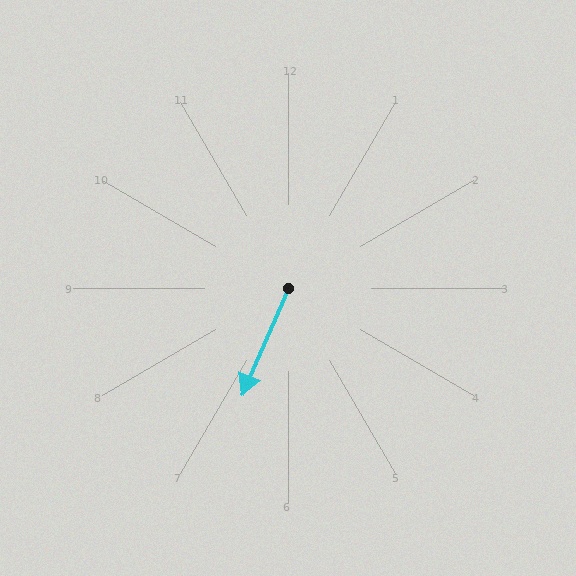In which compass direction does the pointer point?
Southwest.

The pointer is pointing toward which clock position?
Roughly 7 o'clock.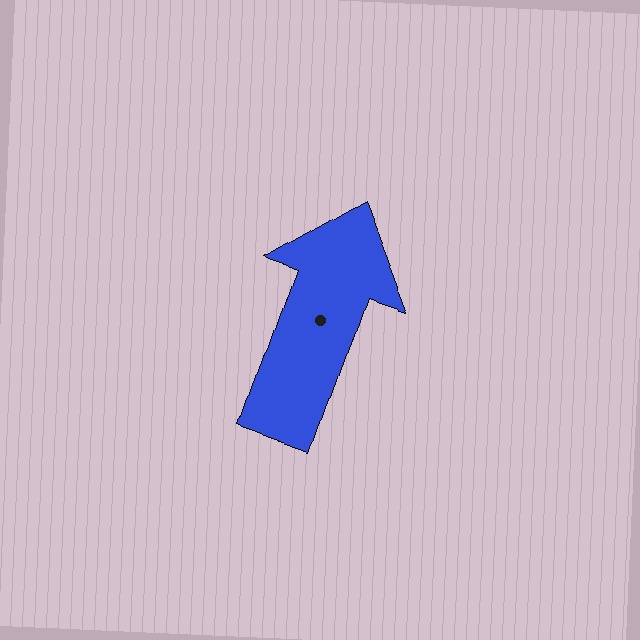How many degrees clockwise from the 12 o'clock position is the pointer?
Approximately 19 degrees.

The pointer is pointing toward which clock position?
Roughly 1 o'clock.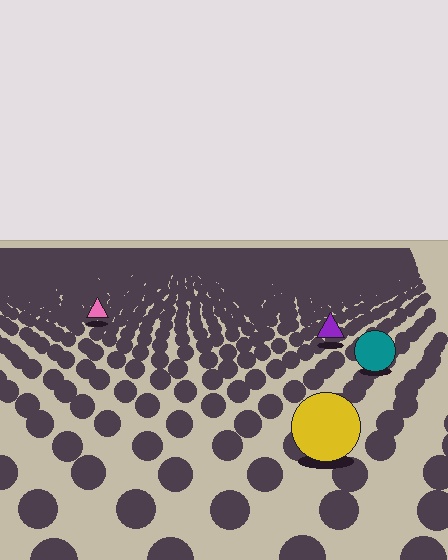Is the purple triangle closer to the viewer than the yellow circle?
No. The yellow circle is closer — you can tell from the texture gradient: the ground texture is coarser near it.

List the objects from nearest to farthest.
From nearest to farthest: the yellow circle, the teal circle, the purple triangle, the pink triangle.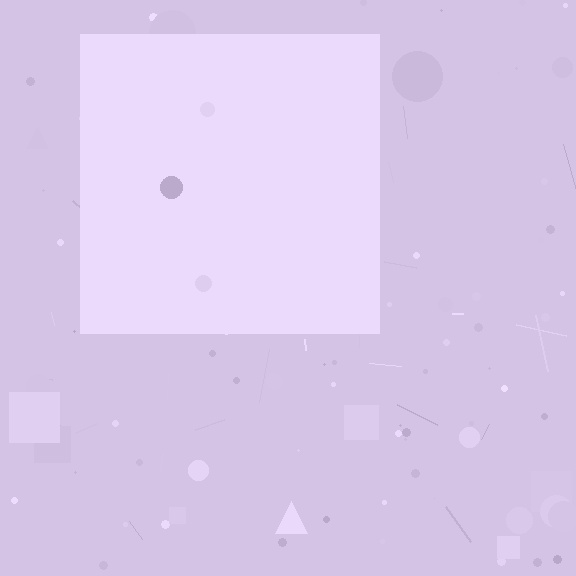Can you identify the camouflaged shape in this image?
The camouflaged shape is a square.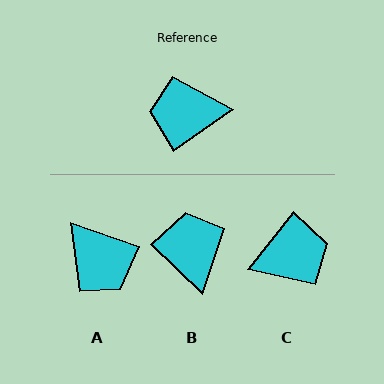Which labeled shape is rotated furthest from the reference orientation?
C, about 164 degrees away.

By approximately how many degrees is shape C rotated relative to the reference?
Approximately 164 degrees clockwise.